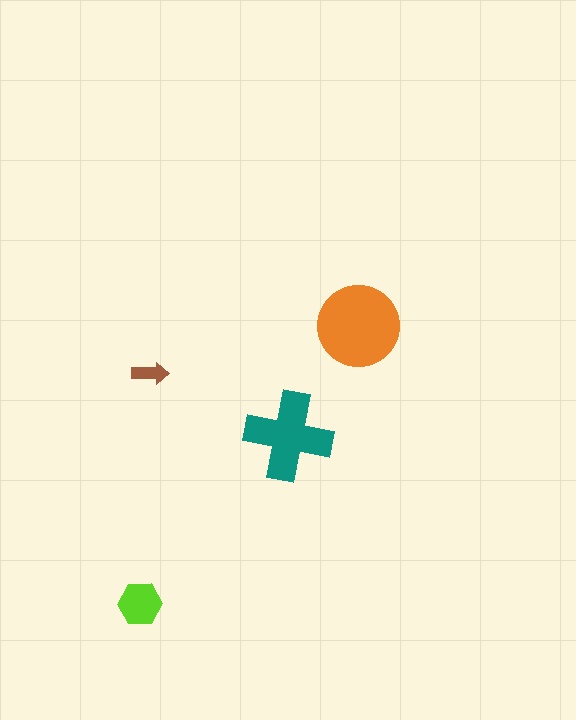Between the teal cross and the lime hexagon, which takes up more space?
The teal cross.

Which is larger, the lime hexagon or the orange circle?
The orange circle.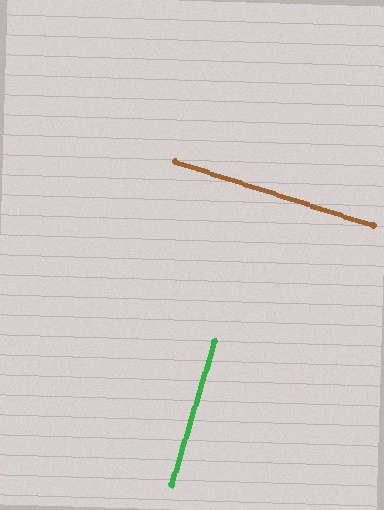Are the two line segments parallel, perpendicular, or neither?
Perpendicular — they meet at approximately 89°.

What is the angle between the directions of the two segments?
Approximately 89 degrees.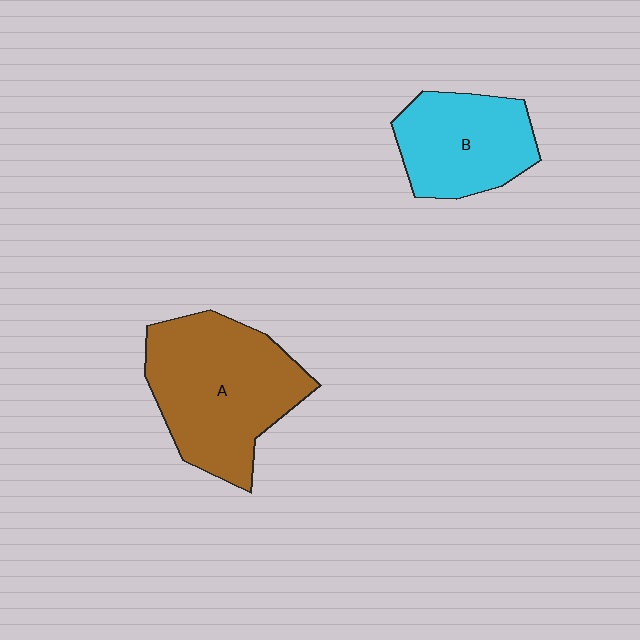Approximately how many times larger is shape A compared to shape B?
Approximately 1.5 times.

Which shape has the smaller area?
Shape B (cyan).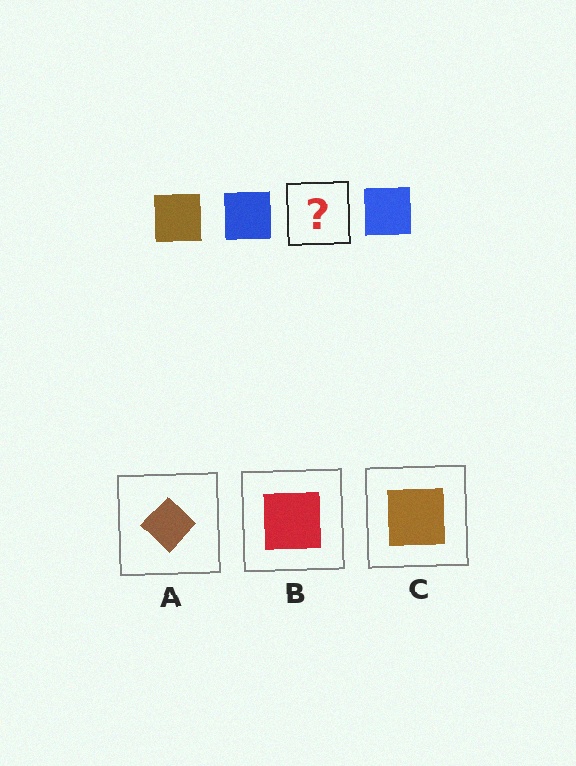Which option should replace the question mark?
Option C.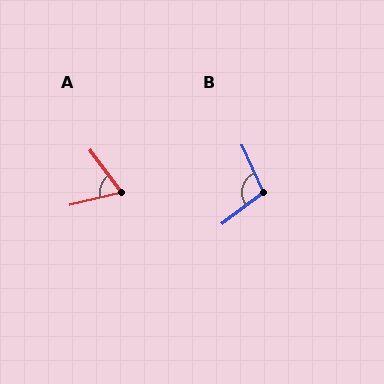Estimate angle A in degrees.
Approximately 67 degrees.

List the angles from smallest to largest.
A (67°), B (103°).